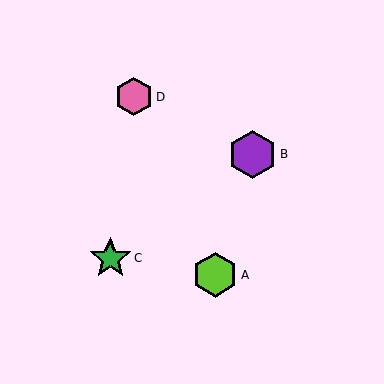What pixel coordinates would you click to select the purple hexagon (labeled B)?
Click at (253, 154) to select the purple hexagon B.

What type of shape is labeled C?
Shape C is a green star.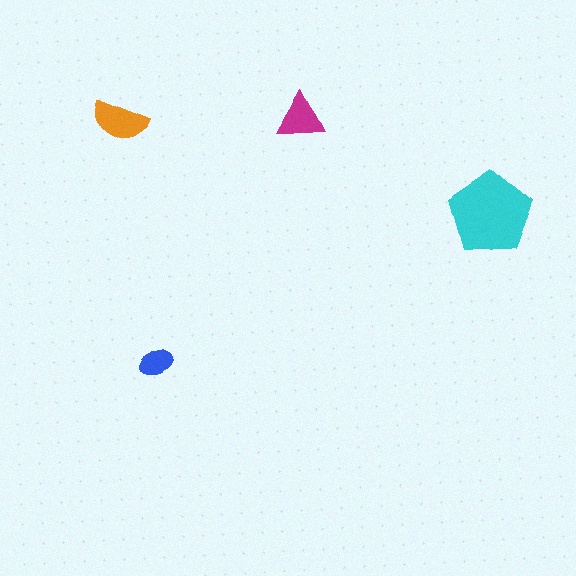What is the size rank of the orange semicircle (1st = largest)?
2nd.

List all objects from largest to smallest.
The cyan pentagon, the orange semicircle, the magenta triangle, the blue ellipse.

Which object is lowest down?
The blue ellipse is bottommost.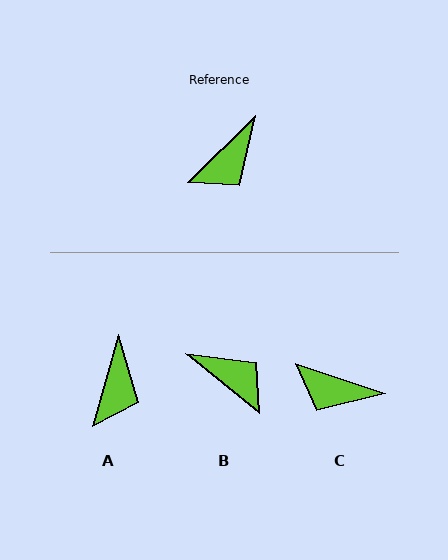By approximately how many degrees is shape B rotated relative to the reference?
Approximately 96 degrees counter-clockwise.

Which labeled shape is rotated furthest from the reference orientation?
B, about 96 degrees away.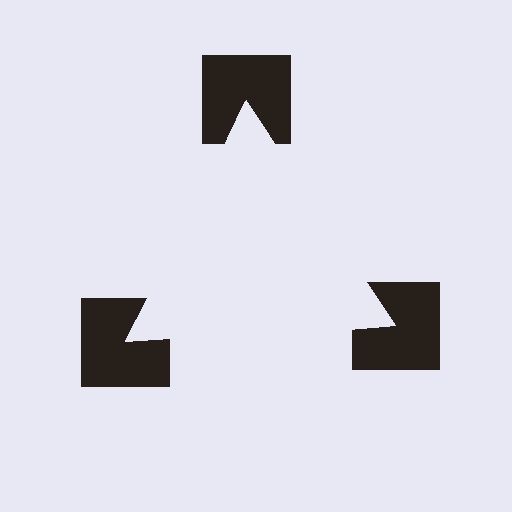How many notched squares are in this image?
There are 3 — one at each vertex of the illusory triangle.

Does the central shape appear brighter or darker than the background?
It typically appears slightly brighter than the background, even though no actual brightness change is drawn.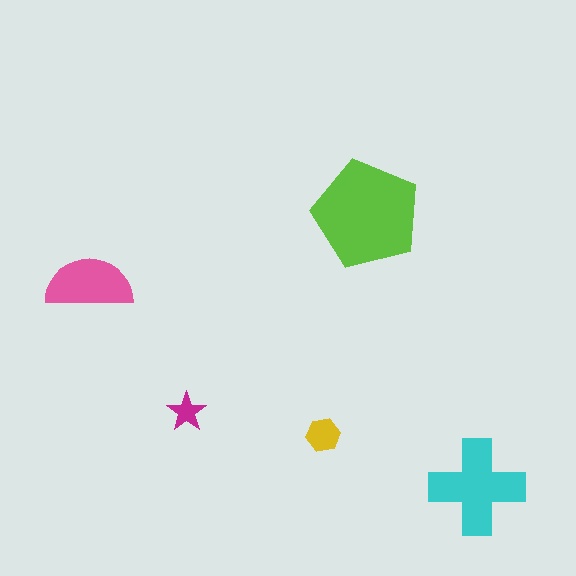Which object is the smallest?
The magenta star.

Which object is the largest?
The lime pentagon.